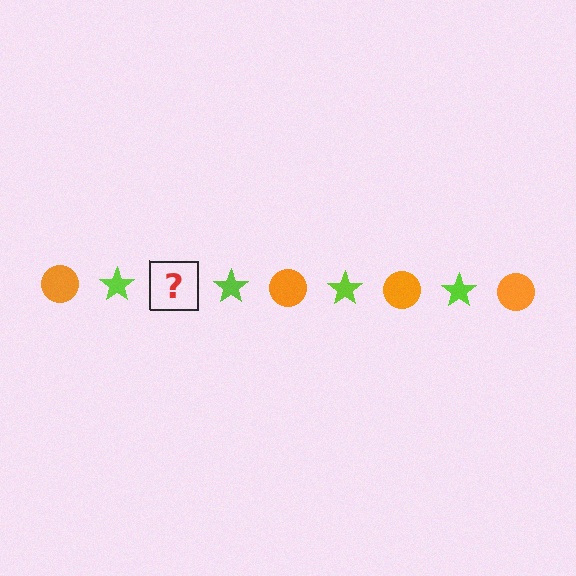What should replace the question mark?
The question mark should be replaced with an orange circle.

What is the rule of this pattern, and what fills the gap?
The rule is that the pattern alternates between orange circle and lime star. The gap should be filled with an orange circle.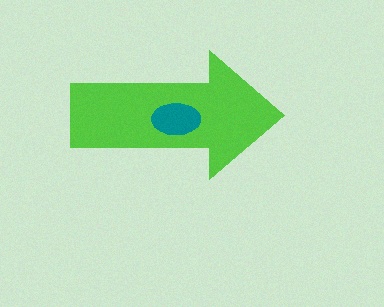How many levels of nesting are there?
2.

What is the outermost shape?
The lime arrow.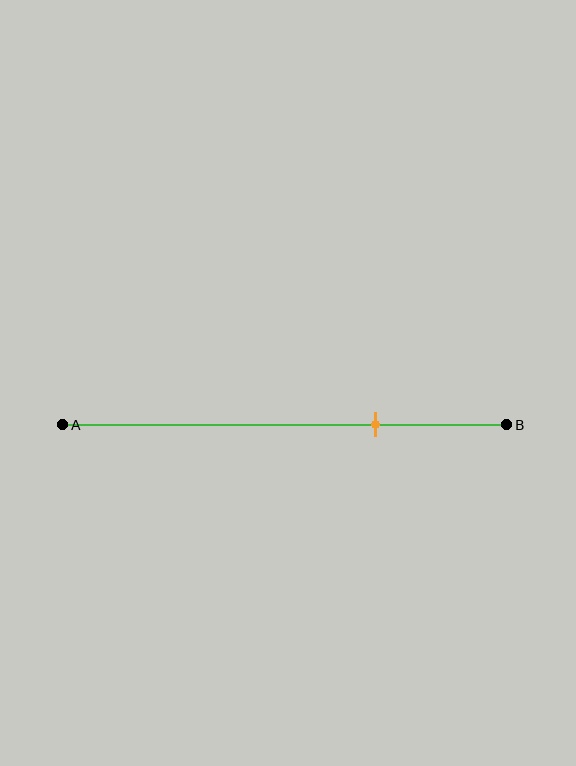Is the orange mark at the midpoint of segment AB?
No, the mark is at about 70% from A, not at the 50% midpoint.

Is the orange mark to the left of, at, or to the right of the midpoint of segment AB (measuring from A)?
The orange mark is to the right of the midpoint of segment AB.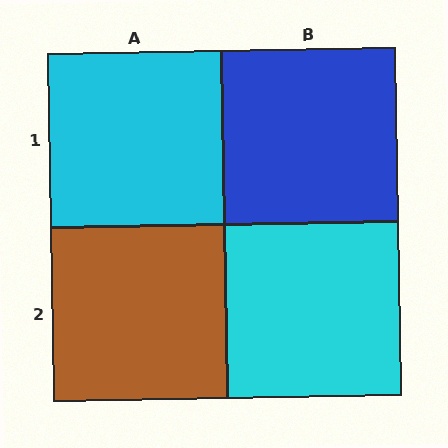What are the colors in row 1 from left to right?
Cyan, blue.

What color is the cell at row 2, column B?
Cyan.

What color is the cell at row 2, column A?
Brown.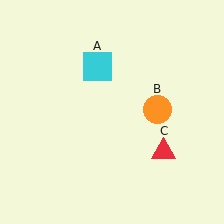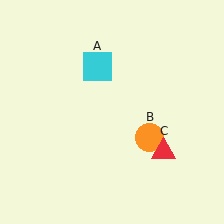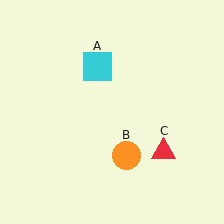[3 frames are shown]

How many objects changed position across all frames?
1 object changed position: orange circle (object B).